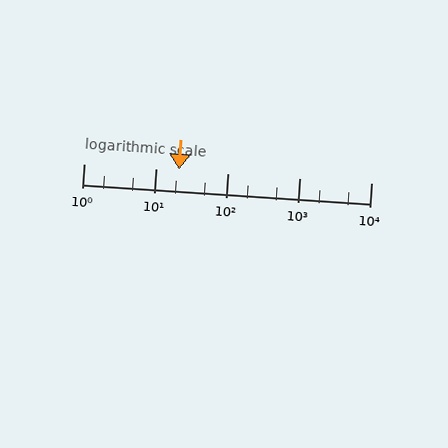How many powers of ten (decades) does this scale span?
The scale spans 4 decades, from 1 to 10000.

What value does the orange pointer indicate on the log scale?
The pointer indicates approximately 21.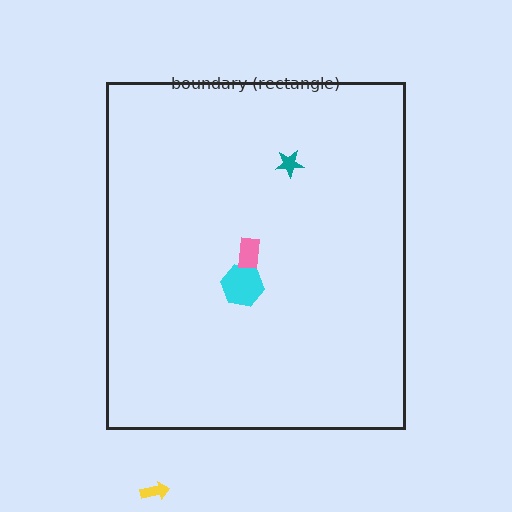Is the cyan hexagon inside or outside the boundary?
Inside.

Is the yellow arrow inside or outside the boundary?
Outside.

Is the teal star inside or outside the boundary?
Inside.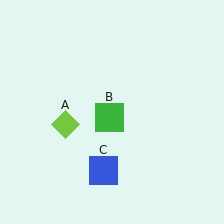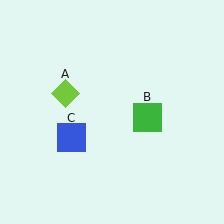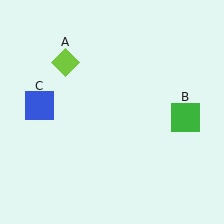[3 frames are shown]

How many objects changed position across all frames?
3 objects changed position: lime diamond (object A), green square (object B), blue square (object C).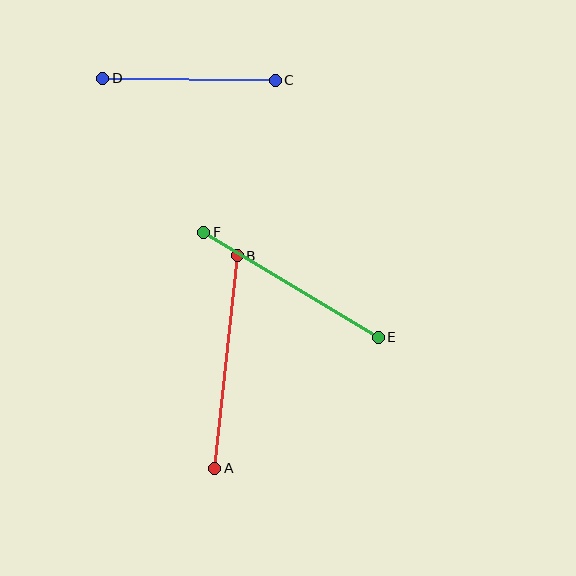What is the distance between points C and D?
The distance is approximately 173 pixels.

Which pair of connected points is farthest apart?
Points A and B are farthest apart.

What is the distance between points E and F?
The distance is approximately 204 pixels.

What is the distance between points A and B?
The distance is approximately 214 pixels.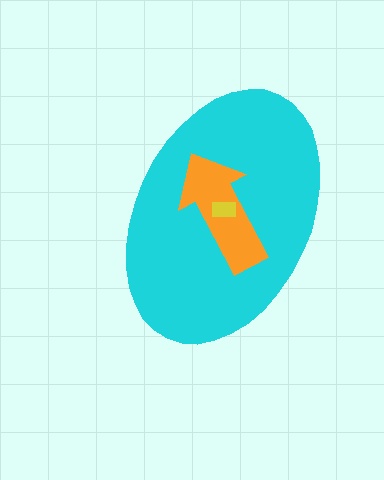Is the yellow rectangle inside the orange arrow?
Yes.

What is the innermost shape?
The yellow rectangle.